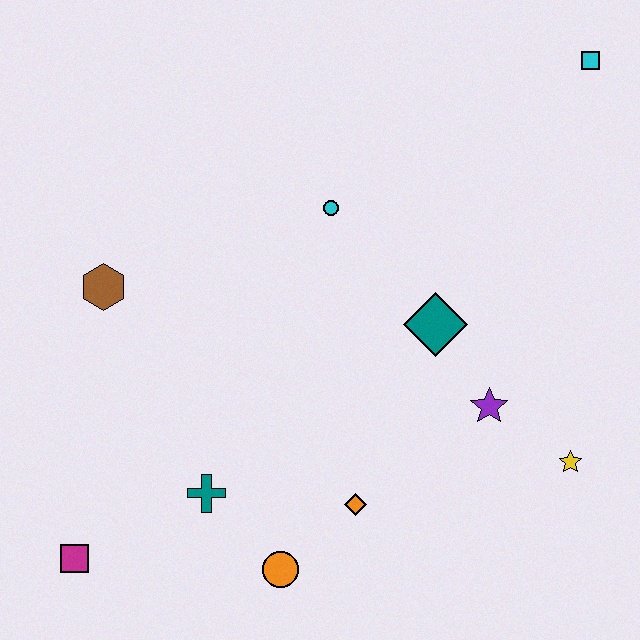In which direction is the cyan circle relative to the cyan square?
The cyan circle is to the left of the cyan square.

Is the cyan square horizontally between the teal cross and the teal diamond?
No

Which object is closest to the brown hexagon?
The teal cross is closest to the brown hexagon.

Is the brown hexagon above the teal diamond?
Yes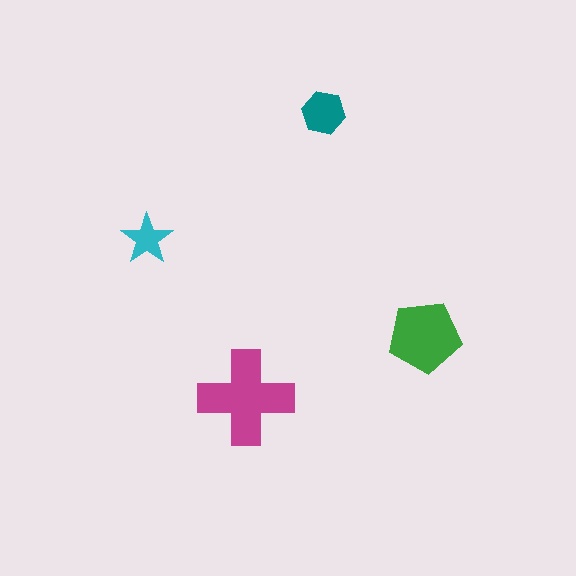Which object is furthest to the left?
The cyan star is leftmost.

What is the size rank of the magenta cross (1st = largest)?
1st.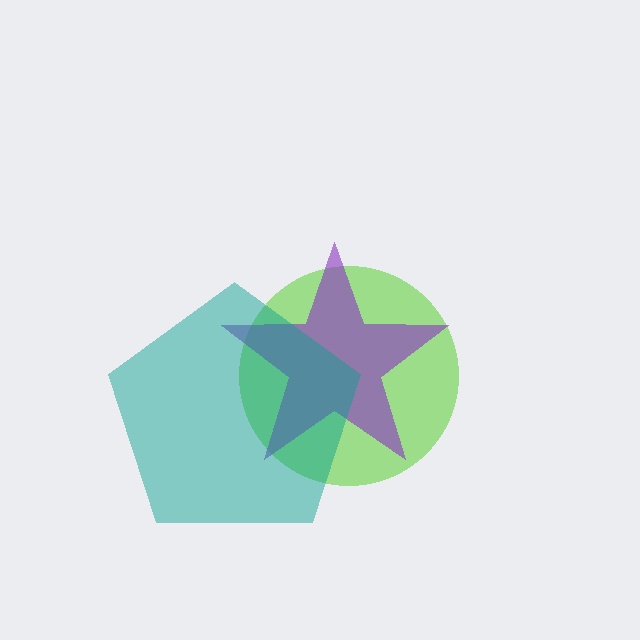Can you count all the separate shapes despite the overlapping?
Yes, there are 3 separate shapes.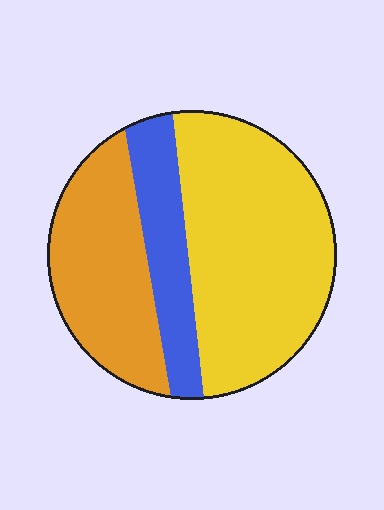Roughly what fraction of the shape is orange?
Orange takes up about one third (1/3) of the shape.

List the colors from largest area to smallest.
From largest to smallest: yellow, orange, blue.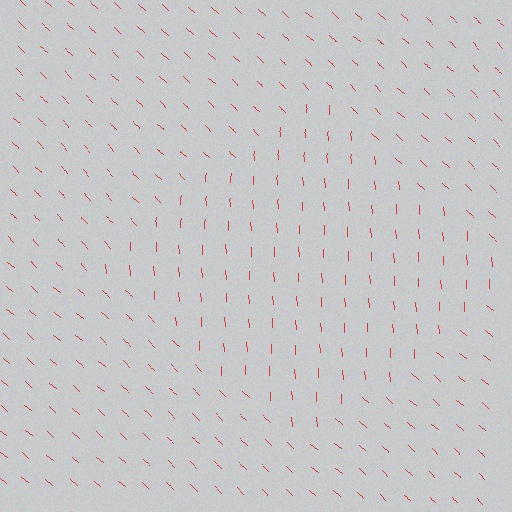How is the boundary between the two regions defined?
The boundary is defined purely by a change in line orientation (approximately 45 degrees difference). All lines are the same color and thickness.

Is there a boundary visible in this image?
Yes, there is a texture boundary formed by a change in line orientation.